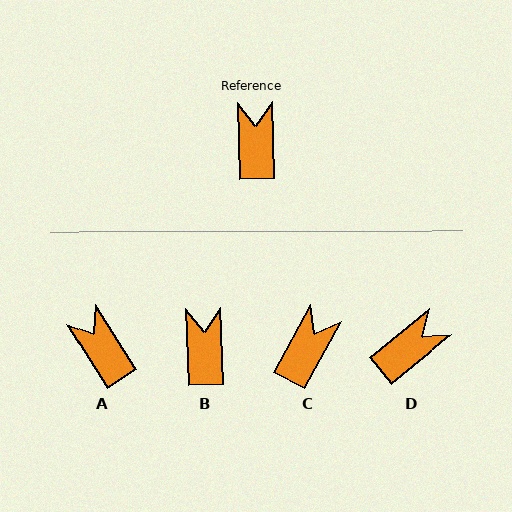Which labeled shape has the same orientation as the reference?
B.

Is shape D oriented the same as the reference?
No, it is off by about 52 degrees.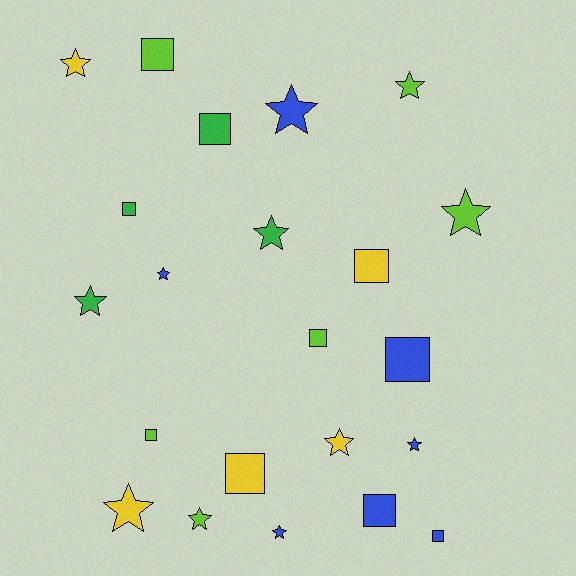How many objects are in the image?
There are 22 objects.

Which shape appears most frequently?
Star, with 12 objects.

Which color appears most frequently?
Blue, with 7 objects.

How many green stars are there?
There are 2 green stars.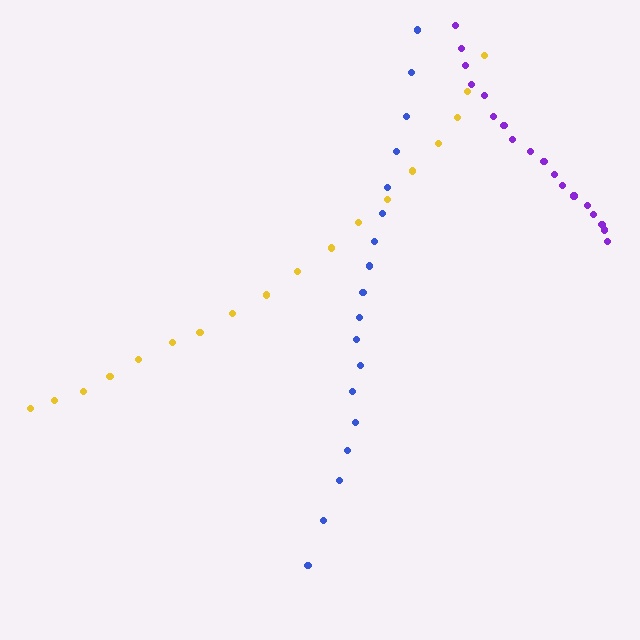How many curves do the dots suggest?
There are 3 distinct paths.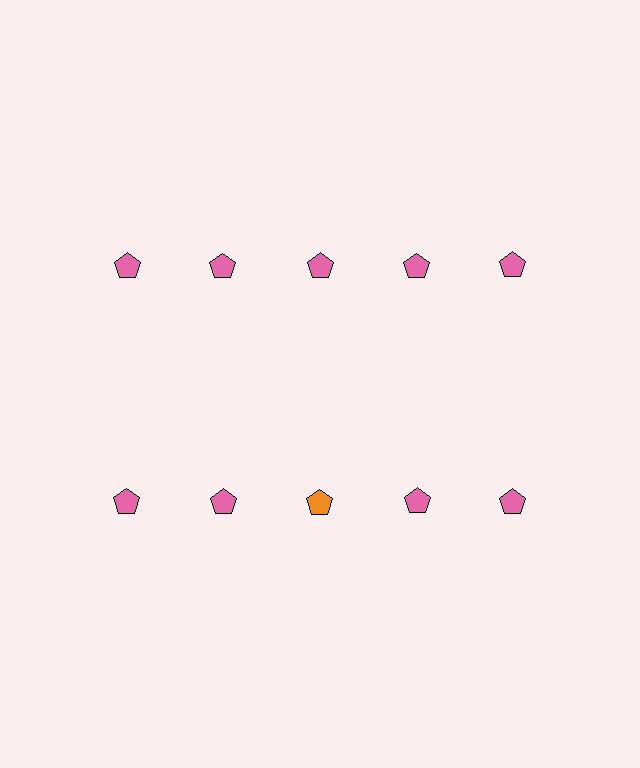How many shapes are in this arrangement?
There are 10 shapes arranged in a grid pattern.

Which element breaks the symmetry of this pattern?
The orange pentagon in the second row, center column breaks the symmetry. All other shapes are pink pentagons.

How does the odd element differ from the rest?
It has a different color: orange instead of pink.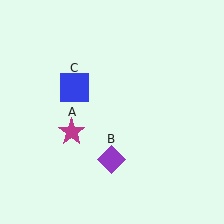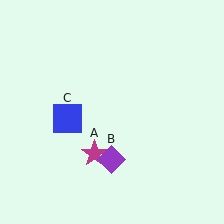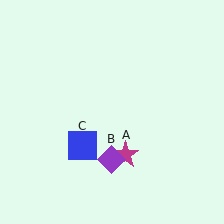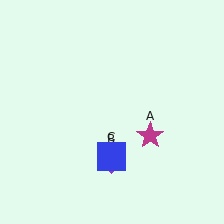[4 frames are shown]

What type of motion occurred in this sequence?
The magenta star (object A), blue square (object C) rotated counterclockwise around the center of the scene.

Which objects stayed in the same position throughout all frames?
Purple diamond (object B) remained stationary.